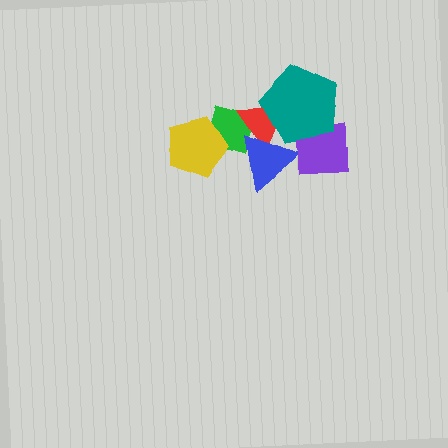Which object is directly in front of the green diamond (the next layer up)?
The yellow pentagon is directly in front of the green diamond.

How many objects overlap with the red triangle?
3 objects overlap with the red triangle.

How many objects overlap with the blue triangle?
4 objects overlap with the blue triangle.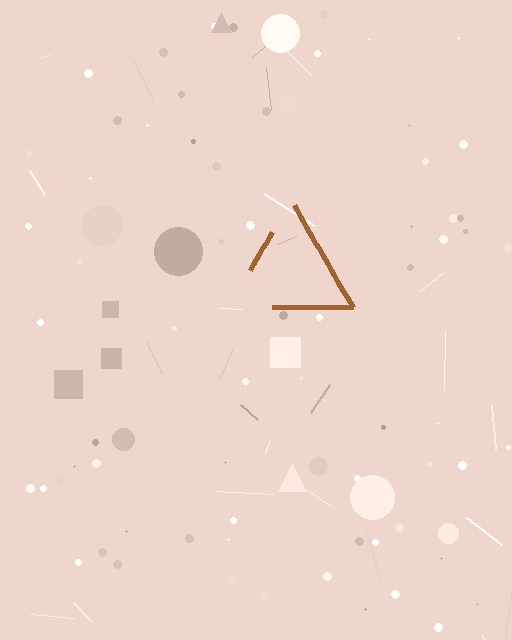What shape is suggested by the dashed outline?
The dashed outline suggests a triangle.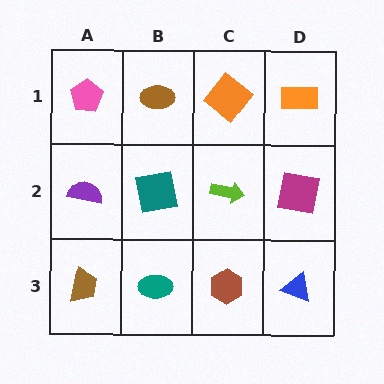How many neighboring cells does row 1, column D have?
2.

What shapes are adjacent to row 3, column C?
A lime arrow (row 2, column C), a teal ellipse (row 3, column B), a blue triangle (row 3, column D).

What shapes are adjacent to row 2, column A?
A pink pentagon (row 1, column A), a brown trapezoid (row 3, column A), a teal square (row 2, column B).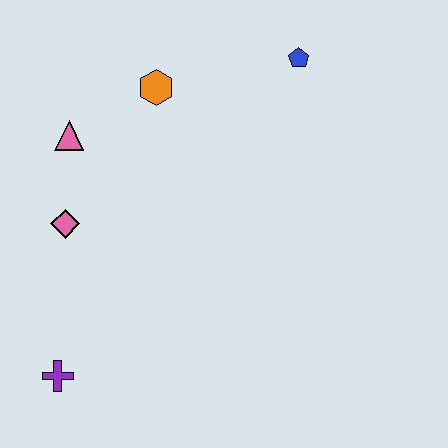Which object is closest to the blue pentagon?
The orange hexagon is closest to the blue pentagon.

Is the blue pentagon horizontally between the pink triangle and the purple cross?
No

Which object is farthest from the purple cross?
The blue pentagon is farthest from the purple cross.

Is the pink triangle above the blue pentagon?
No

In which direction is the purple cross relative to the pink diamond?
The purple cross is below the pink diamond.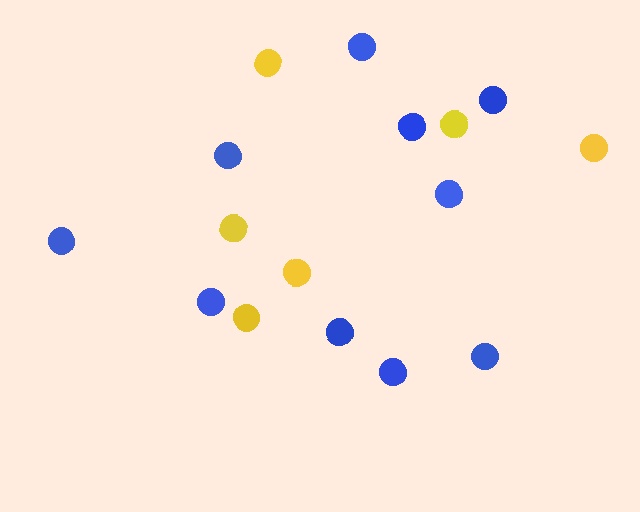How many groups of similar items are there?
There are 2 groups: one group of yellow circles (6) and one group of blue circles (10).